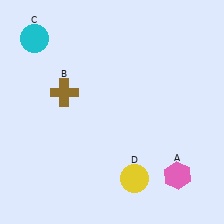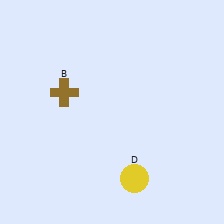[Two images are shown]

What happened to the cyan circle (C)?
The cyan circle (C) was removed in Image 2. It was in the top-left area of Image 1.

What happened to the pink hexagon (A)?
The pink hexagon (A) was removed in Image 2. It was in the bottom-right area of Image 1.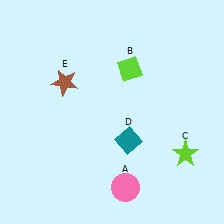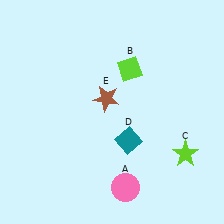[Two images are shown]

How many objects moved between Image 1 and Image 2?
1 object moved between the two images.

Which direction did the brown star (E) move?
The brown star (E) moved right.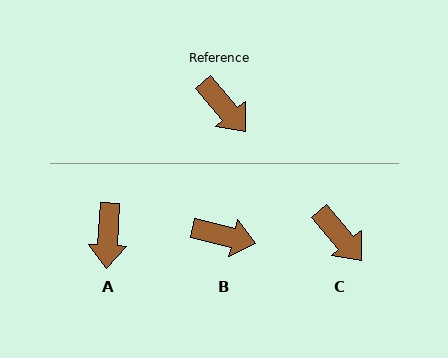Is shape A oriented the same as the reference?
No, it is off by about 44 degrees.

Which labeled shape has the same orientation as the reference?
C.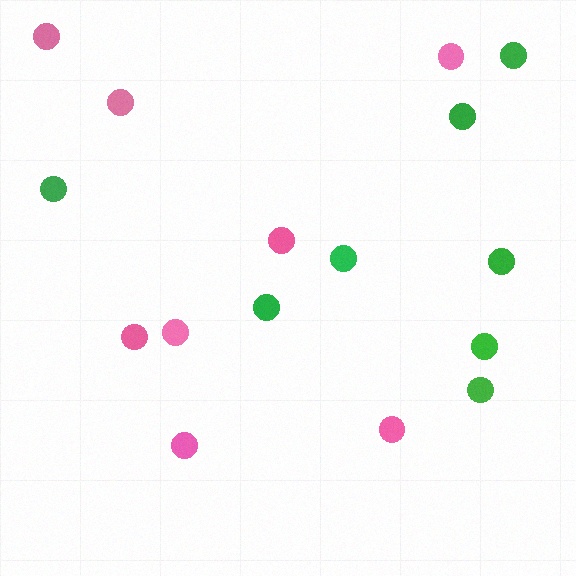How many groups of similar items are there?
There are 2 groups: one group of green circles (8) and one group of pink circles (8).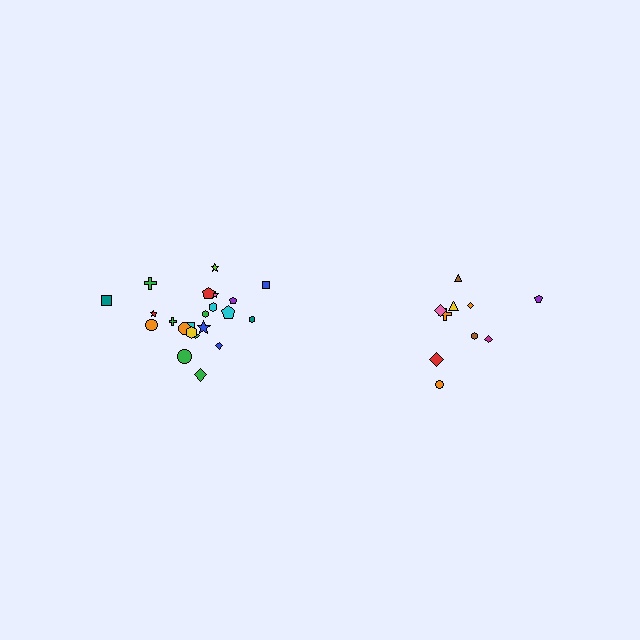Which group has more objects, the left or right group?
The left group.